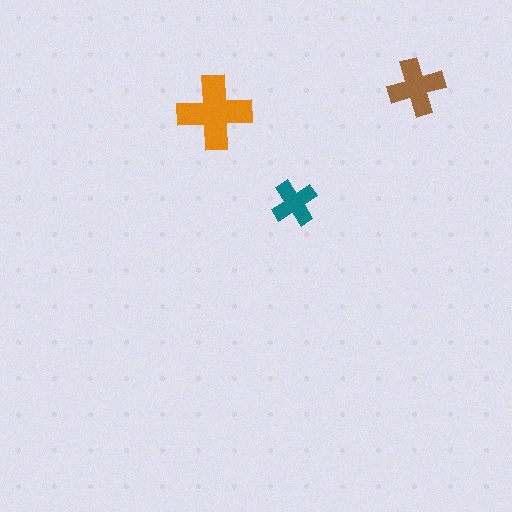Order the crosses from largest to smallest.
the orange one, the brown one, the teal one.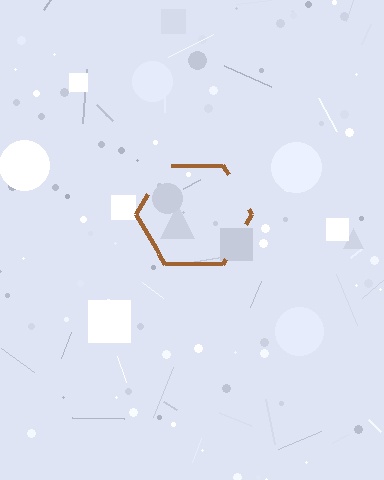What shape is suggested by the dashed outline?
The dashed outline suggests a hexagon.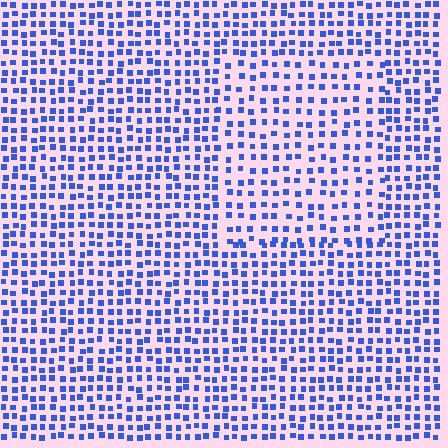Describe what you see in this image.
The image contains small blue elements arranged at two different densities. A rectangle-shaped region is visible where the elements are less densely packed than the surrounding area.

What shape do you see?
I see a rectangle.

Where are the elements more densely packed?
The elements are more densely packed outside the rectangle boundary.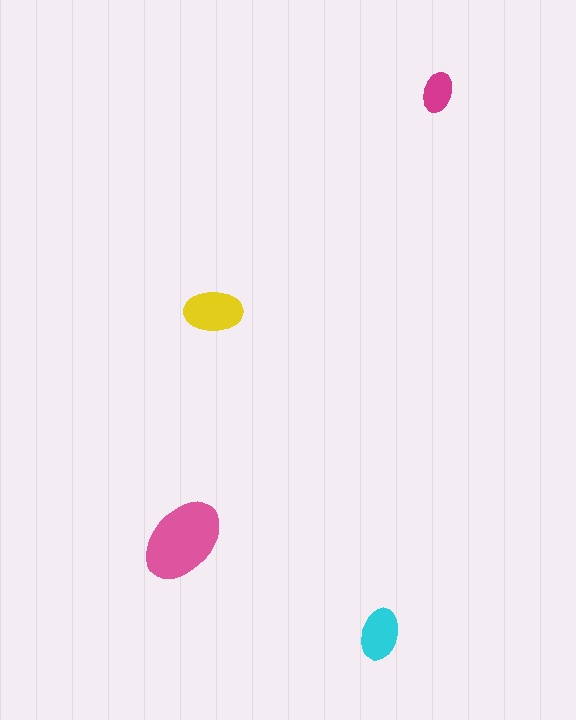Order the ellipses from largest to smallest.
the pink one, the yellow one, the cyan one, the magenta one.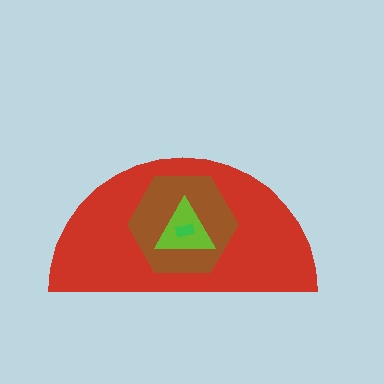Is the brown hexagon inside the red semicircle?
Yes.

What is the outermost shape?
The red semicircle.